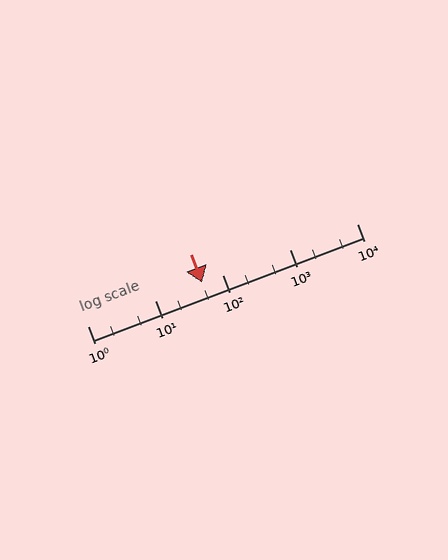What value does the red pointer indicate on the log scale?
The pointer indicates approximately 51.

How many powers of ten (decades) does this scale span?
The scale spans 4 decades, from 1 to 10000.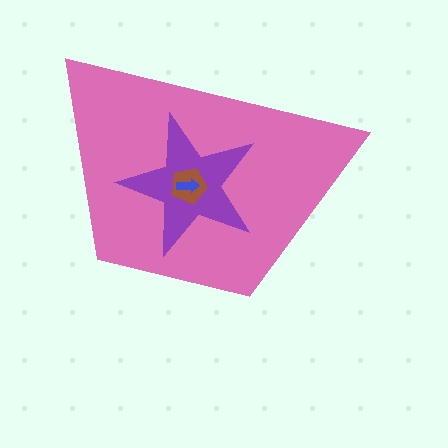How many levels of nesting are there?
4.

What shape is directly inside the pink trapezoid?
The purple star.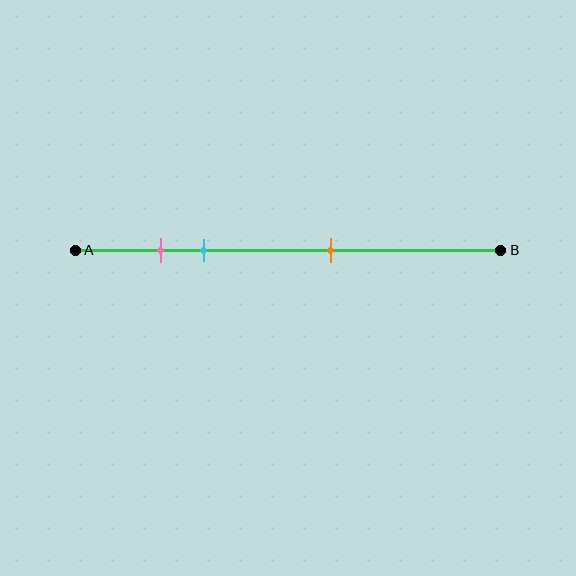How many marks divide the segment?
There are 3 marks dividing the segment.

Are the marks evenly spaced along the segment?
No, the marks are not evenly spaced.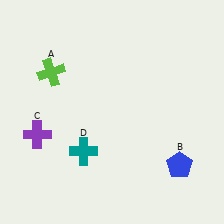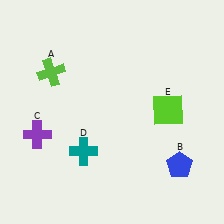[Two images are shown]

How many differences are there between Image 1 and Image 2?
There is 1 difference between the two images.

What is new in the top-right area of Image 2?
A lime square (E) was added in the top-right area of Image 2.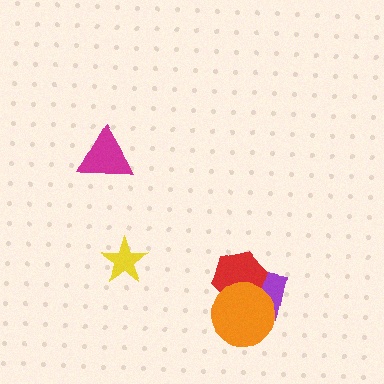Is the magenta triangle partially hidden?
No, no other shape covers it.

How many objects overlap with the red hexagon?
2 objects overlap with the red hexagon.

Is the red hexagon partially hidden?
Yes, it is partially covered by another shape.